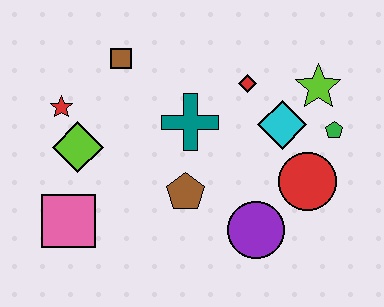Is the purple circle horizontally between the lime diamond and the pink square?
No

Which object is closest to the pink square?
The lime diamond is closest to the pink square.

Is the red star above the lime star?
No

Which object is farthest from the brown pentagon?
The lime star is farthest from the brown pentagon.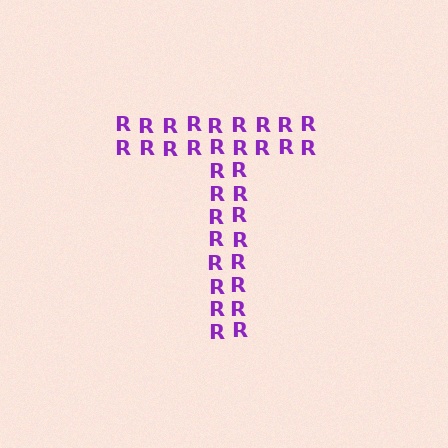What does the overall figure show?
The overall figure shows the letter T.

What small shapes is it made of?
It is made of small letter R's.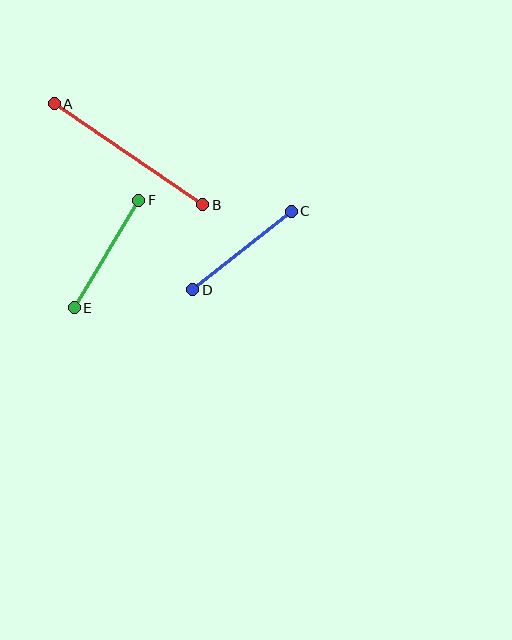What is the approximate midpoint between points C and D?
The midpoint is at approximately (242, 250) pixels.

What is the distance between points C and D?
The distance is approximately 126 pixels.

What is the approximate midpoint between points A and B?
The midpoint is at approximately (128, 154) pixels.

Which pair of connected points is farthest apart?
Points A and B are farthest apart.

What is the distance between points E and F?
The distance is approximately 126 pixels.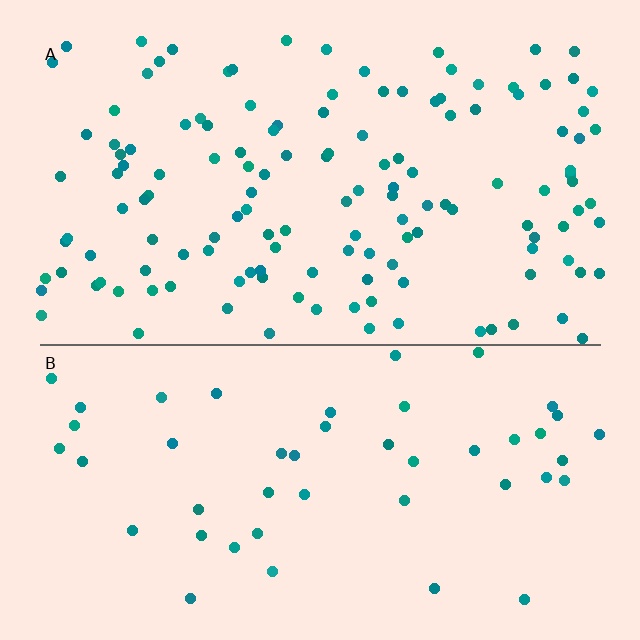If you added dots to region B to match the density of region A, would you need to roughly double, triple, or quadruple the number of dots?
Approximately triple.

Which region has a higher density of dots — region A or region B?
A (the top).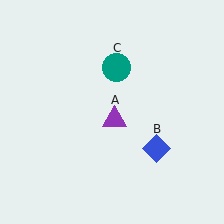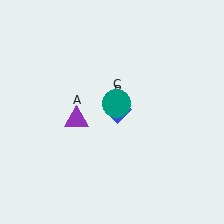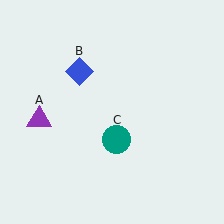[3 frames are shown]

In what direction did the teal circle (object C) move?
The teal circle (object C) moved down.